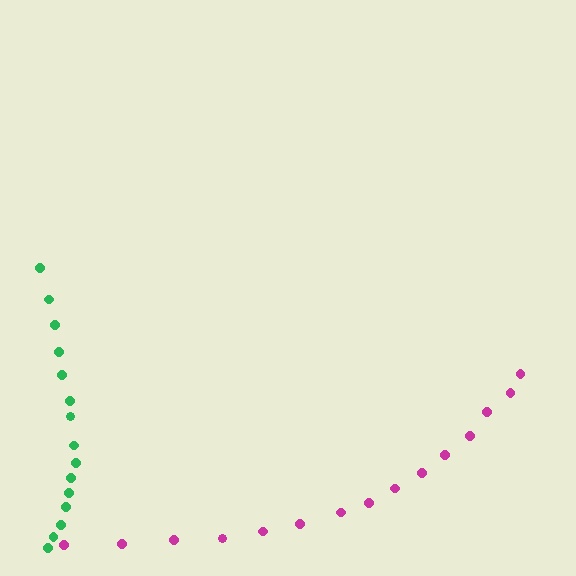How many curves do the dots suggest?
There are 2 distinct paths.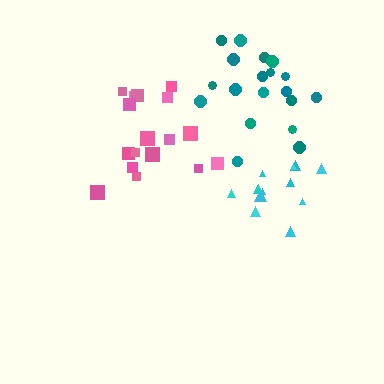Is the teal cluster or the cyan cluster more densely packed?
Cyan.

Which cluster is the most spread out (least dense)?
Teal.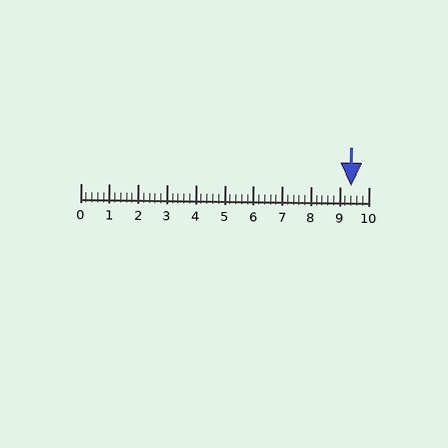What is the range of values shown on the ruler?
The ruler shows values from 0 to 10.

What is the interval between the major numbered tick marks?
The major tick marks are spaced 1 units apart.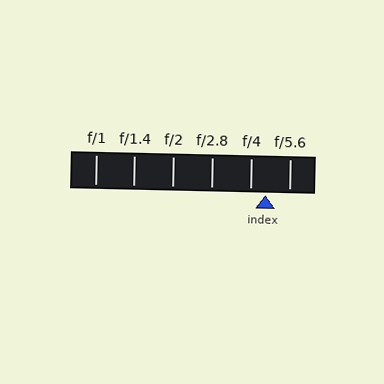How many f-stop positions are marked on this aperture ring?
There are 6 f-stop positions marked.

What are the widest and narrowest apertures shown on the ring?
The widest aperture shown is f/1 and the narrowest is f/5.6.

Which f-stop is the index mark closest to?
The index mark is closest to f/4.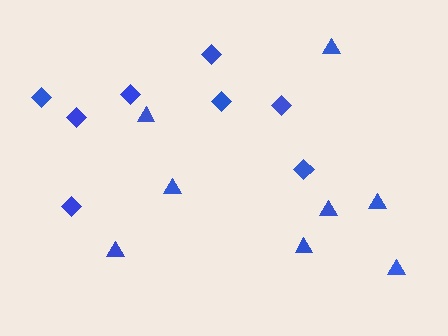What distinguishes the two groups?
There are 2 groups: one group of diamonds (8) and one group of triangles (8).